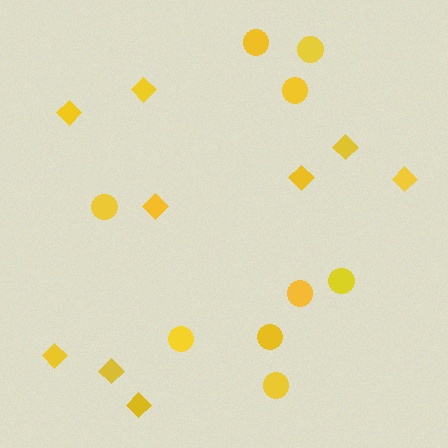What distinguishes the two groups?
There are 2 groups: one group of circles (9) and one group of diamonds (9).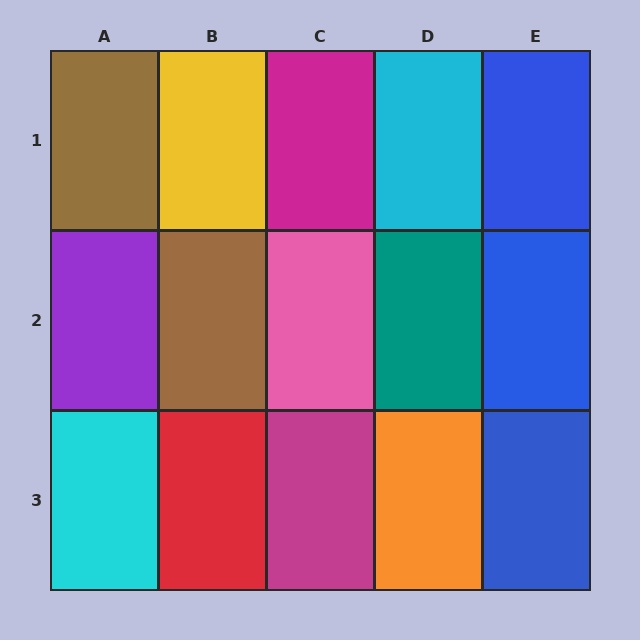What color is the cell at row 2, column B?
Brown.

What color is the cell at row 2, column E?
Blue.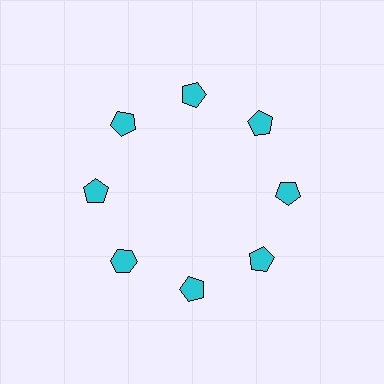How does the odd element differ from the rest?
It has a different shape: hexagon instead of pentagon.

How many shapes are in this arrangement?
There are 8 shapes arranged in a ring pattern.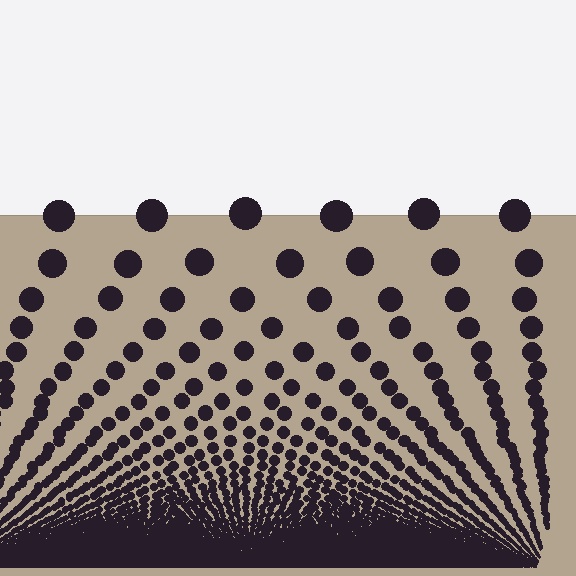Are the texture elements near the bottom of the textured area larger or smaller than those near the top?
Smaller. The gradient is inverted — elements near the bottom are smaller and denser.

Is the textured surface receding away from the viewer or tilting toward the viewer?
The surface appears to tilt toward the viewer. Texture elements get larger and sparser toward the top.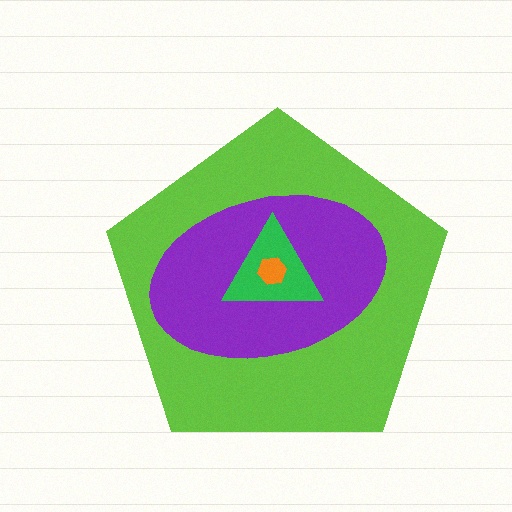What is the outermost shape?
The lime pentagon.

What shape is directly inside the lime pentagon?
The purple ellipse.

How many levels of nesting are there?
4.